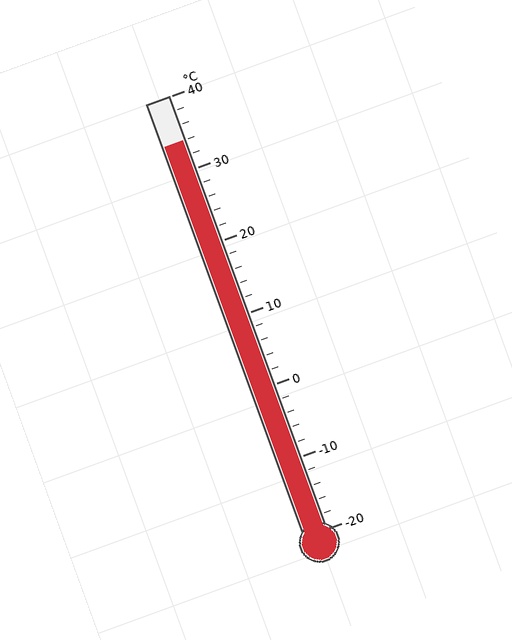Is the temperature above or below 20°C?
The temperature is above 20°C.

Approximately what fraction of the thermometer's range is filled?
The thermometer is filled to approximately 90% of its range.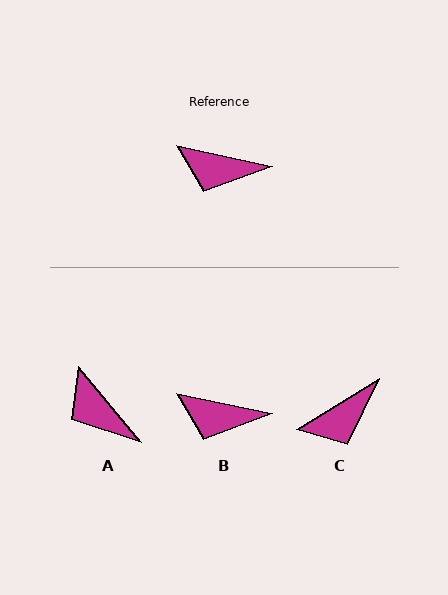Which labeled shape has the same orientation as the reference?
B.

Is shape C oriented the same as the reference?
No, it is off by about 44 degrees.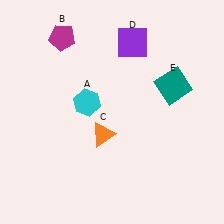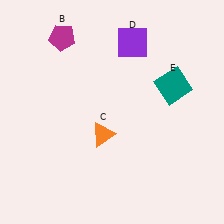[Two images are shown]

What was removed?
The cyan hexagon (A) was removed in Image 2.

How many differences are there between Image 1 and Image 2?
There is 1 difference between the two images.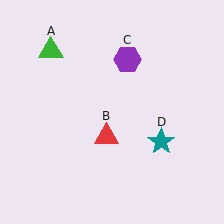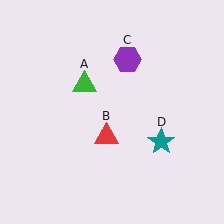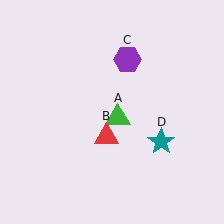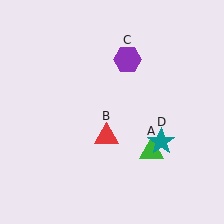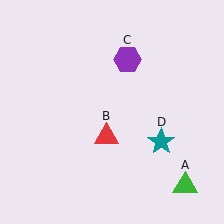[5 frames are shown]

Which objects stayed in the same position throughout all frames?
Red triangle (object B) and purple hexagon (object C) and teal star (object D) remained stationary.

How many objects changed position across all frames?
1 object changed position: green triangle (object A).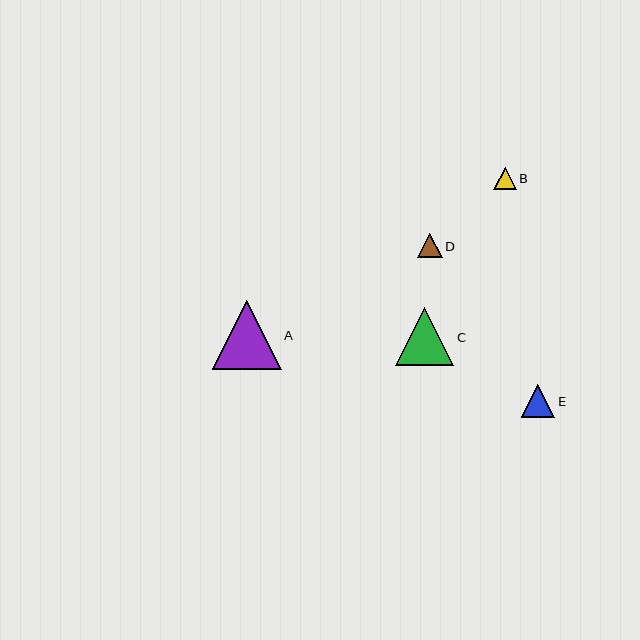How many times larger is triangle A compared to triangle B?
Triangle A is approximately 3.1 times the size of triangle B.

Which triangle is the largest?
Triangle A is the largest with a size of approximately 69 pixels.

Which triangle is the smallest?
Triangle B is the smallest with a size of approximately 22 pixels.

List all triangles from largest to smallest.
From largest to smallest: A, C, E, D, B.